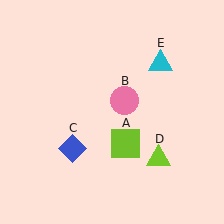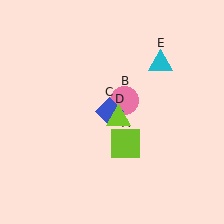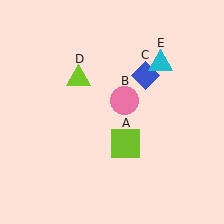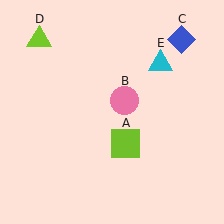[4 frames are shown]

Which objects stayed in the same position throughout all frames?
Lime square (object A) and pink circle (object B) and cyan triangle (object E) remained stationary.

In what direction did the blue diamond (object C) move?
The blue diamond (object C) moved up and to the right.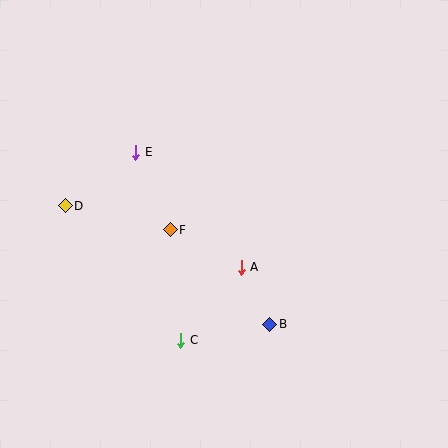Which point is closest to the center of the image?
Point A at (241, 267) is closest to the center.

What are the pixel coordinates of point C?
Point C is at (181, 340).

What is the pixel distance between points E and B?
The distance between E and B is 218 pixels.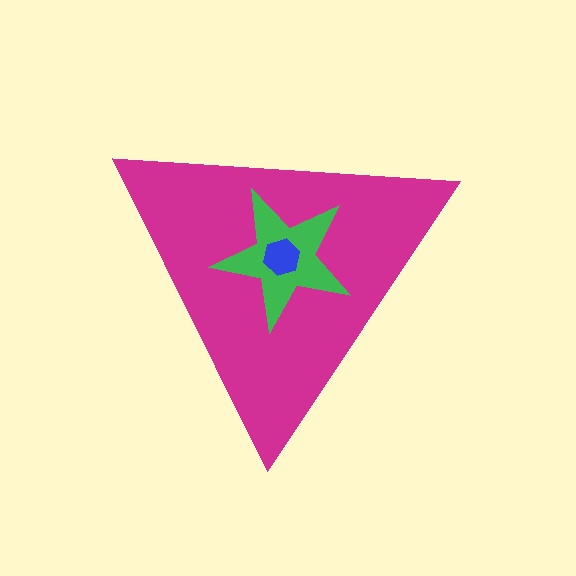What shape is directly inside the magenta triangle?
The green star.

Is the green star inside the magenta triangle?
Yes.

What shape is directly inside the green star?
The blue hexagon.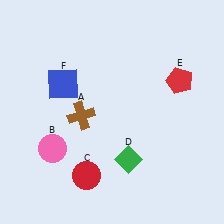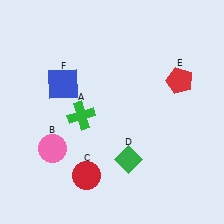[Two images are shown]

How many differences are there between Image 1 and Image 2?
There is 1 difference between the two images.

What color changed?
The cross (A) changed from brown in Image 1 to green in Image 2.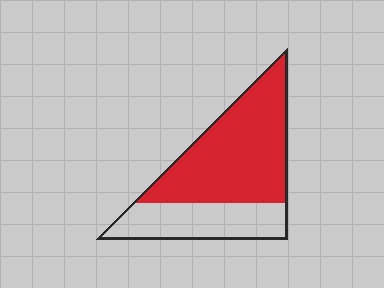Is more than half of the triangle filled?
Yes.